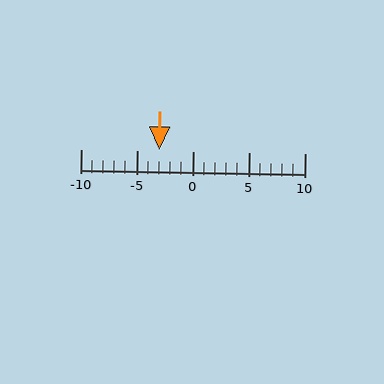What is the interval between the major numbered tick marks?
The major tick marks are spaced 5 units apart.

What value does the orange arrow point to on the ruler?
The orange arrow points to approximately -3.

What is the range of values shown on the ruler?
The ruler shows values from -10 to 10.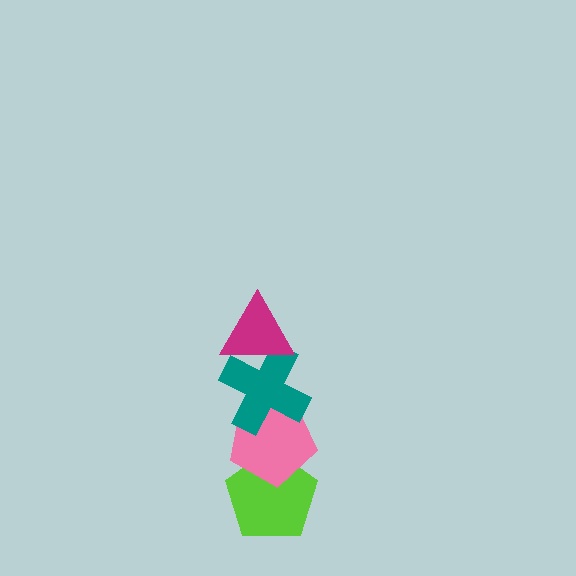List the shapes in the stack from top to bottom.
From top to bottom: the magenta triangle, the teal cross, the pink pentagon, the lime pentagon.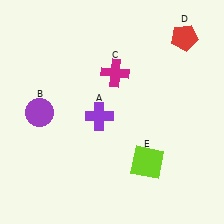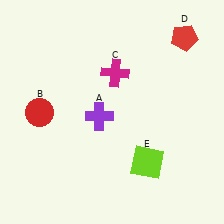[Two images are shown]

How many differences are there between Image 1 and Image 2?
There is 1 difference between the two images.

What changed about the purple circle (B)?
In Image 1, B is purple. In Image 2, it changed to red.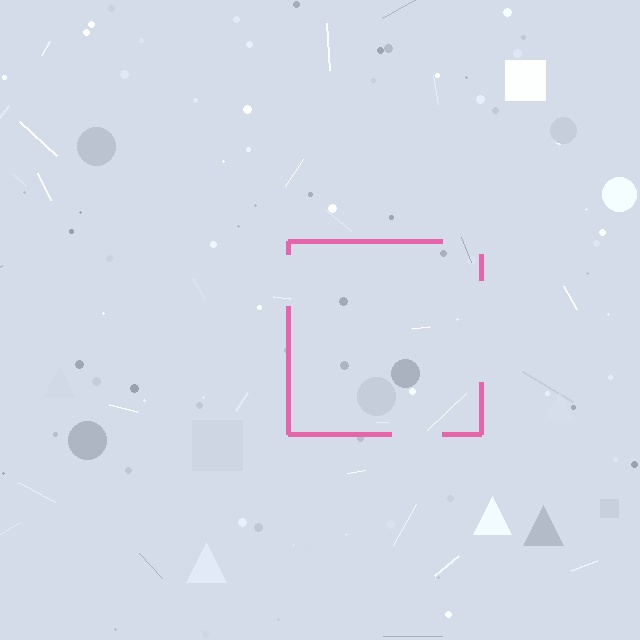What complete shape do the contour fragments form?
The contour fragments form a square.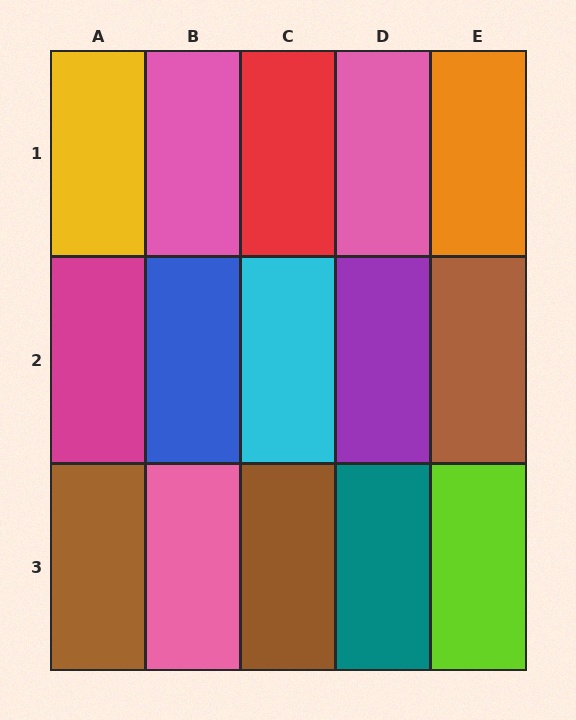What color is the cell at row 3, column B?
Pink.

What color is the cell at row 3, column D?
Teal.